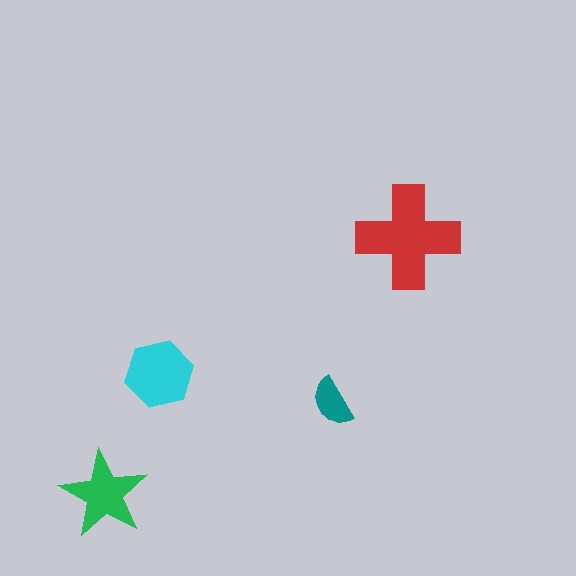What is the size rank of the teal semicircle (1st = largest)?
4th.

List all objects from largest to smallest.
The red cross, the cyan hexagon, the green star, the teal semicircle.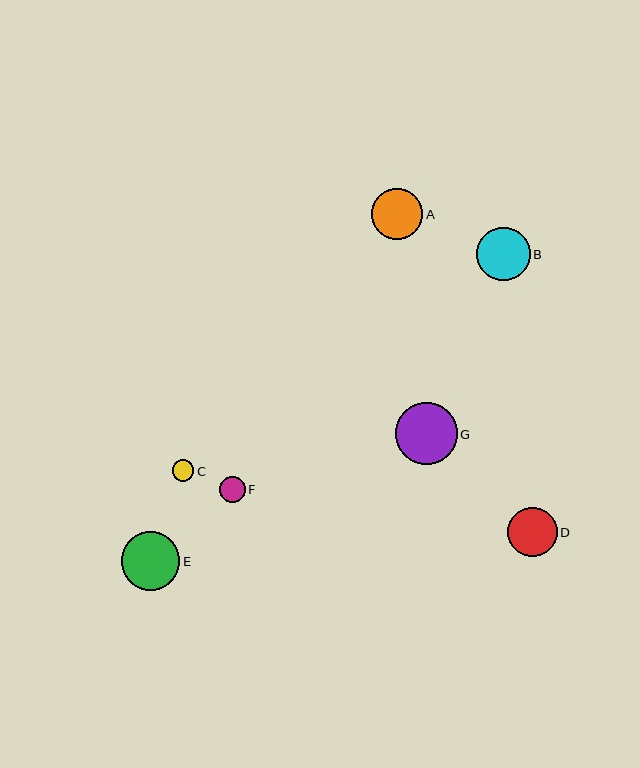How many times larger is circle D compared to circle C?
Circle D is approximately 2.3 times the size of circle C.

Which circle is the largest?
Circle G is the largest with a size of approximately 61 pixels.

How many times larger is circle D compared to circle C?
Circle D is approximately 2.3 times the size of circle C.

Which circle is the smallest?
Circle C is the smallest with a size of approximately 21 pixels.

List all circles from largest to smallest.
From largest to smallest: G, E, B, A, D, F, C.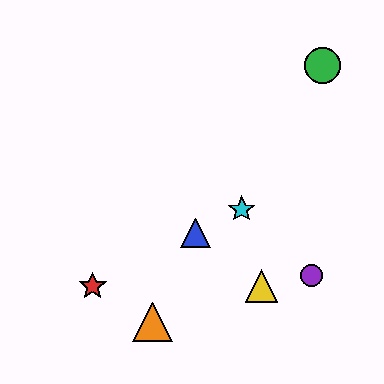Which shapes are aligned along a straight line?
The red star, the blue triangle, the cyan star are aligned along a straight line.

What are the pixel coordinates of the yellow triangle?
The yellow triangle is at (261, 286).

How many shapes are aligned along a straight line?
3 shapes (the red star, the blue triangle, the cyan star) are aligned along a straight line.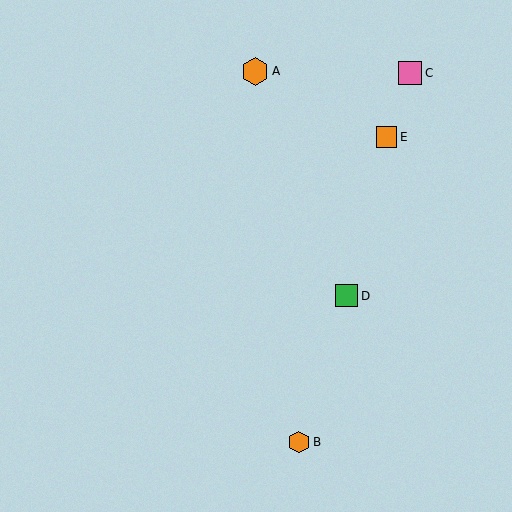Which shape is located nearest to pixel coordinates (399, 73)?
The pink square (labeled C) at (410, 73) is nearest to that location.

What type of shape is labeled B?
Shape B is an orange hexagon.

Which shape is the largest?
The orange hexagon (labeled A) is the largest.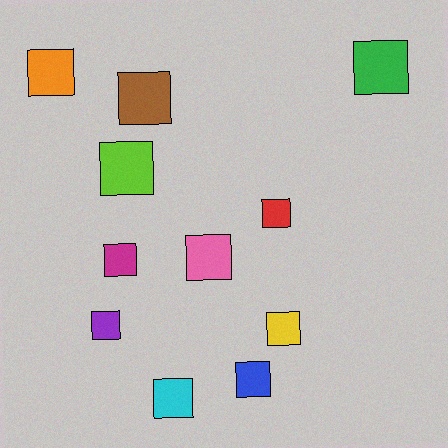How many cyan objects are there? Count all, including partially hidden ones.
There is 1 cyan object.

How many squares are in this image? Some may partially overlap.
There are 11 squares.